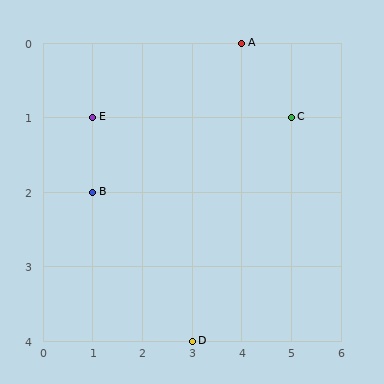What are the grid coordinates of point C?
Point C is at grid coordinates (5, 1).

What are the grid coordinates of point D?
Point D is at grid coordinates (3, 4).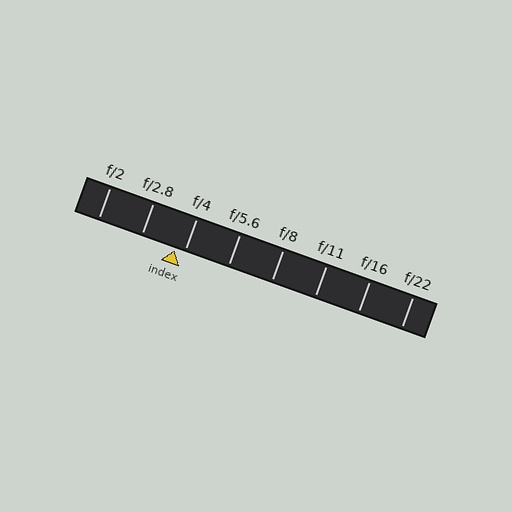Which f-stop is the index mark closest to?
The index mark is closest to f/4.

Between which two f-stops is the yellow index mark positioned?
The index mark is between f/2.8 and f/4.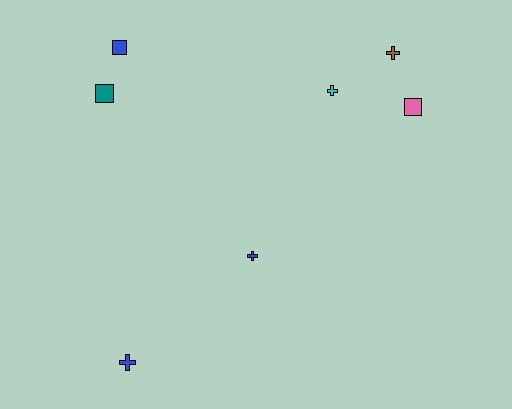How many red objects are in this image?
There are no red objects.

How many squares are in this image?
There are 3 squares.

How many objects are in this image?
There are 7 objects.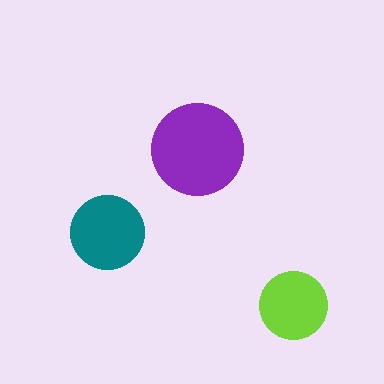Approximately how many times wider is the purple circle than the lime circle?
About 1.5 times wider.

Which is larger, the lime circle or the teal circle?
The teal one.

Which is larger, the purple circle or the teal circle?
The purple one.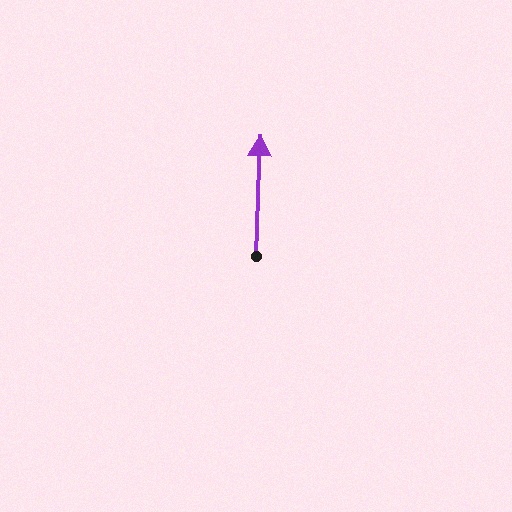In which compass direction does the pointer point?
North.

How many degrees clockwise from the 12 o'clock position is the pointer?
Approximately 2 degrees.